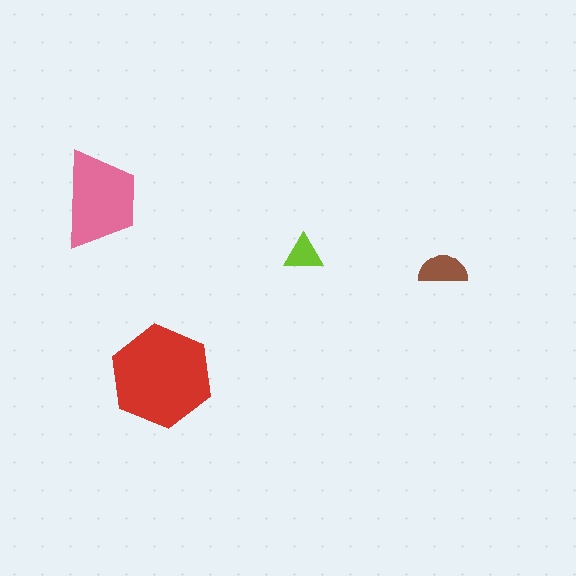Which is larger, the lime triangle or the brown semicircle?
The brown semicircle.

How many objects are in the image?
There are 4 objects in the image.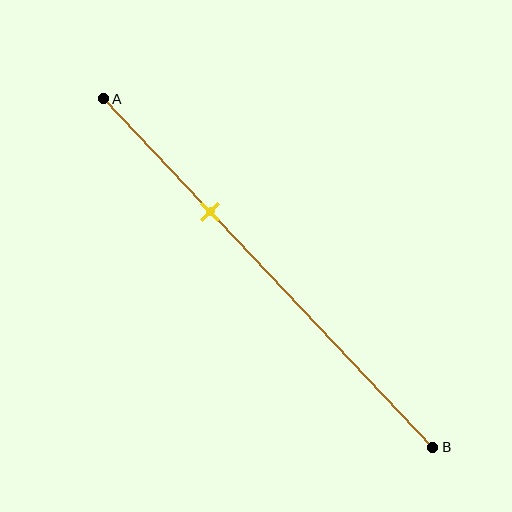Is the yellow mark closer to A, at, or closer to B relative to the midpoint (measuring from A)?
The yellow mark is closer to point A than the midpoint of segment AB.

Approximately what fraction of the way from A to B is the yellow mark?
The yellow mark is approximately 30% of the way from A to B.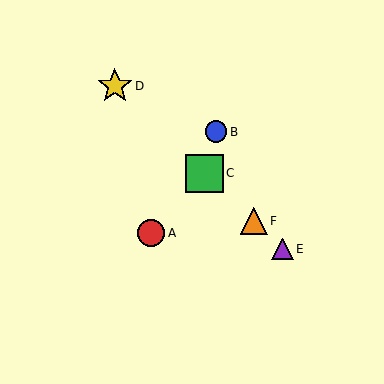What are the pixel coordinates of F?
Object F is at (254, 221).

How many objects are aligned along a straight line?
4 objects (C, D, E, F) are aligned along a straight line.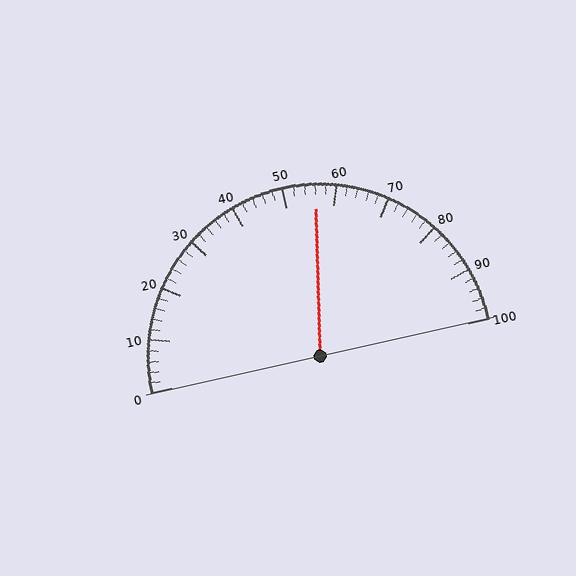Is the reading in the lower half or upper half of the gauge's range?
The reading is in the upper half of the range (0 to 100).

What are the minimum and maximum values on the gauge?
The gauge ranges from 0 to 100.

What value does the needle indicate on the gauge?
The needle indicates approximately 56.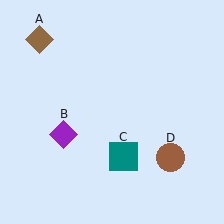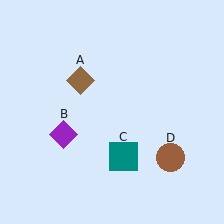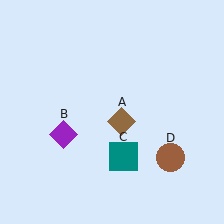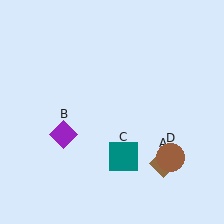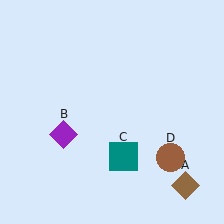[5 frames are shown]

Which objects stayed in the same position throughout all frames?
Purple diamond (object B) and teal square (object C) and brown circle (object D) remained stationary.